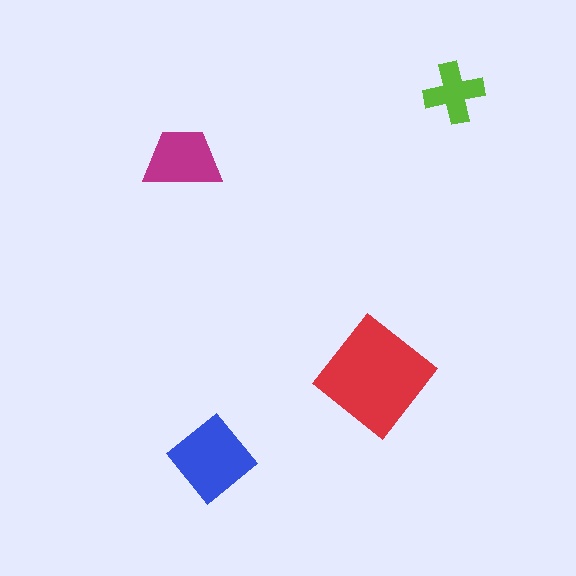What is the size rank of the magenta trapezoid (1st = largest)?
3rd.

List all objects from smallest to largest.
The lime cross, the magenta trapezoid, the blue diamond, the red diamond.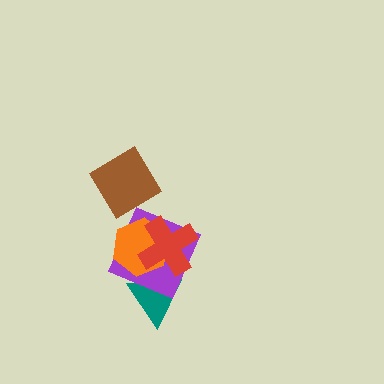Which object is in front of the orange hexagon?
The red cross is in front of the orange hexagon.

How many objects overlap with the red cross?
3 objects overlap with the red cross.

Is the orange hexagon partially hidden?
Yes, it is partially covered by another shape.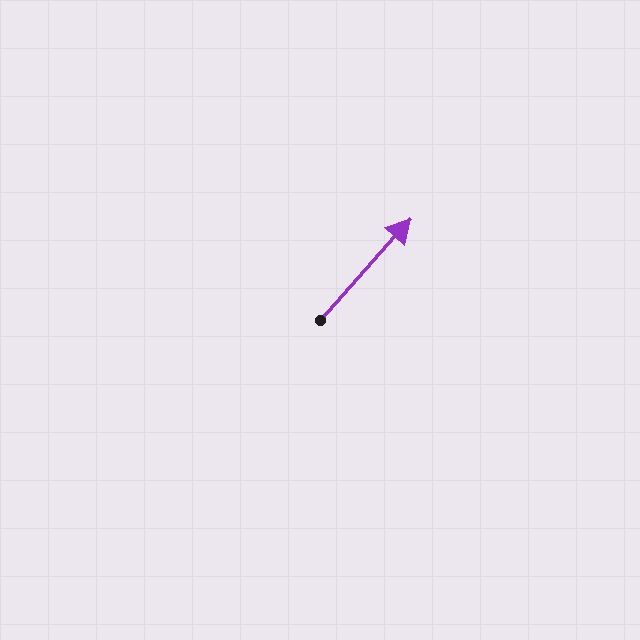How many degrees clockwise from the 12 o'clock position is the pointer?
Approximately 42 degrees.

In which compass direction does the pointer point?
Northeast.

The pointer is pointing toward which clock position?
Roughly 1 o'clock.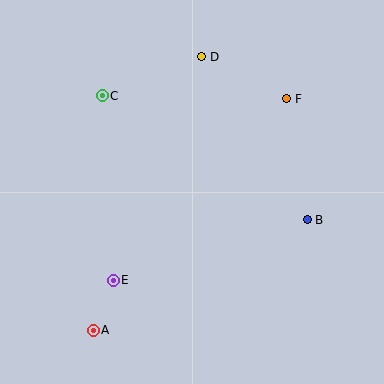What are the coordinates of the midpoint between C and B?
The midpoint between C and B is at (205, 158).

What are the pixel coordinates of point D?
Point D is at (202, 57).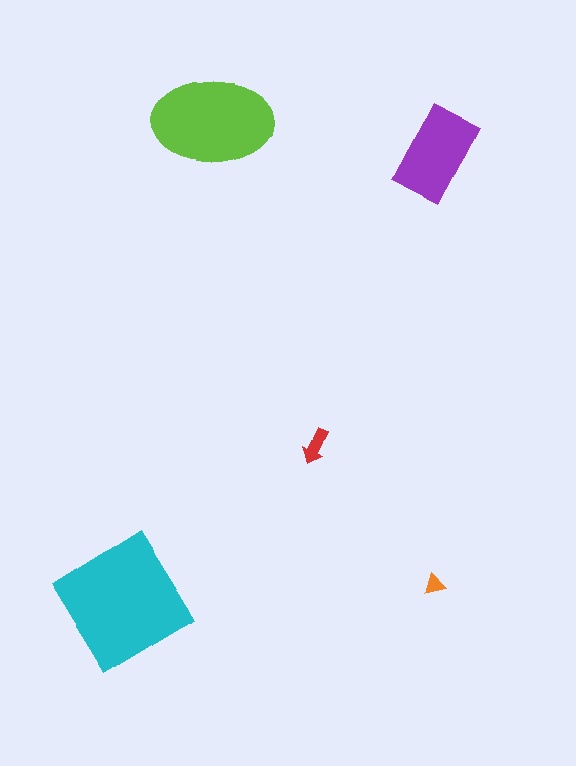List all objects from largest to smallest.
The cyan diamond, the lime ellipse, the purple rectangle, the red arrow, the orange triangle.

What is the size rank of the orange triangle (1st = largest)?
5th.